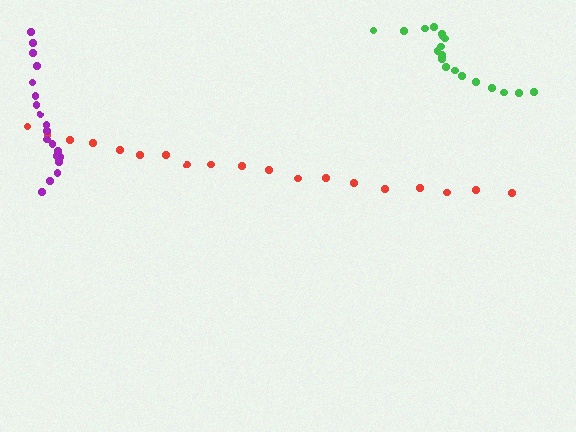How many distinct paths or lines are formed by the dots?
There are 3 distinct paths.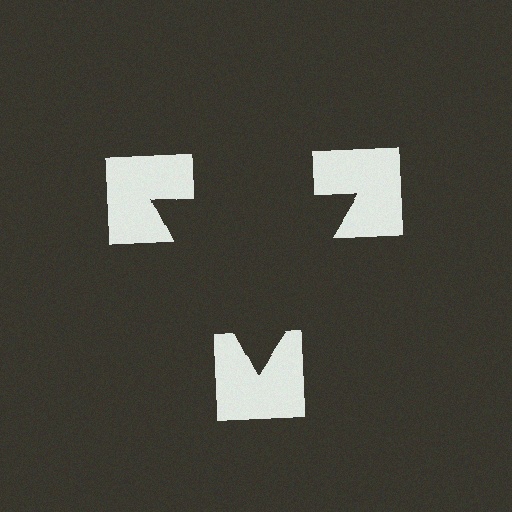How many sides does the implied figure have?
3 sides.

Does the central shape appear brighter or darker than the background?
It typically appears slightly darker than the background, even though no actual brightness change is drawn.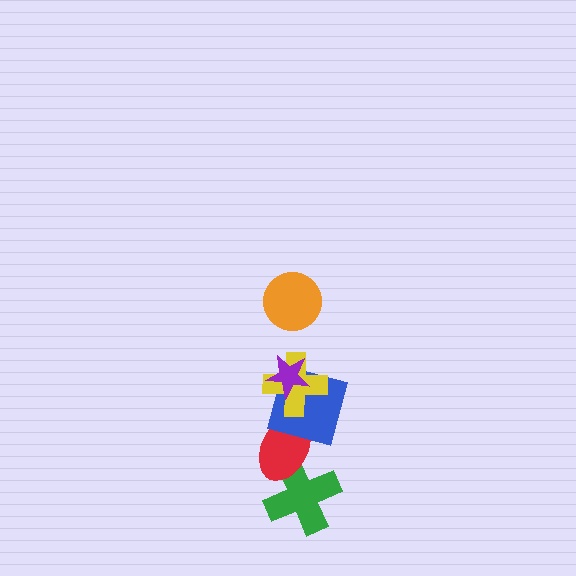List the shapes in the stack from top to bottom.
From top to bottom: the orange circle, the purple star, the yellow cross, the blue square, the red ellipse, the green cross.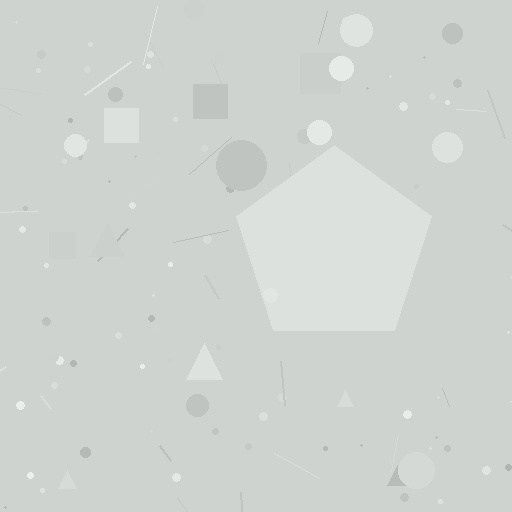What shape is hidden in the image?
A pentagon is hidden in the image.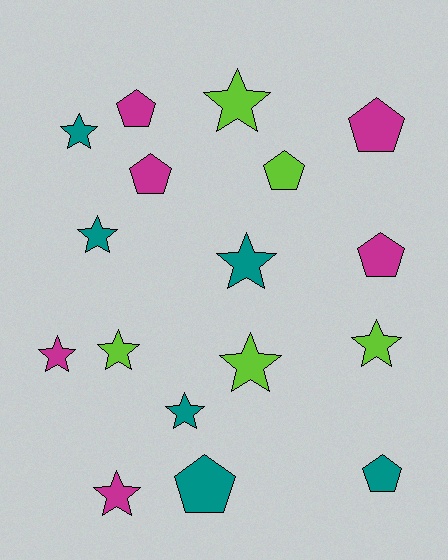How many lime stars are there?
There are 4 lime stars.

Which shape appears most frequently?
Star, with 10 objects.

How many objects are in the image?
There are 17 objects.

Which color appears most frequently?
Teal, with 6 objects.